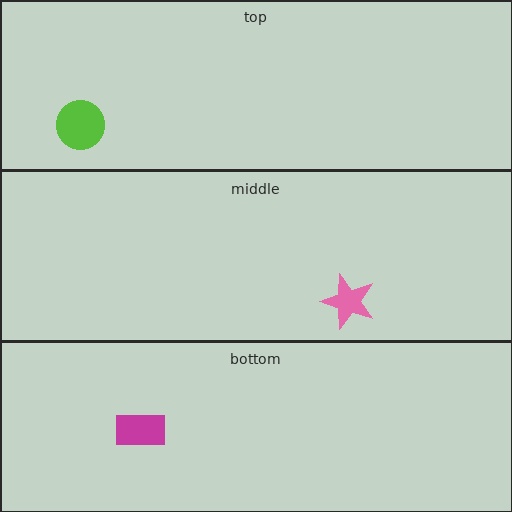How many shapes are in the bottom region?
1.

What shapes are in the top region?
The lime circle.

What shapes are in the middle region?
The pink star.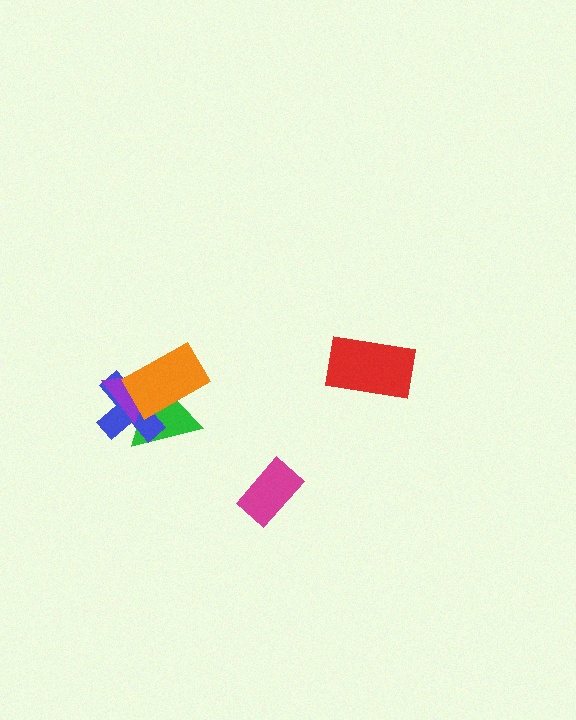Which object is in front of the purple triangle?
The orange rectangle is in front of the purple triangle.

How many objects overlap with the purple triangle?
3 objects overlap with the purple triangle.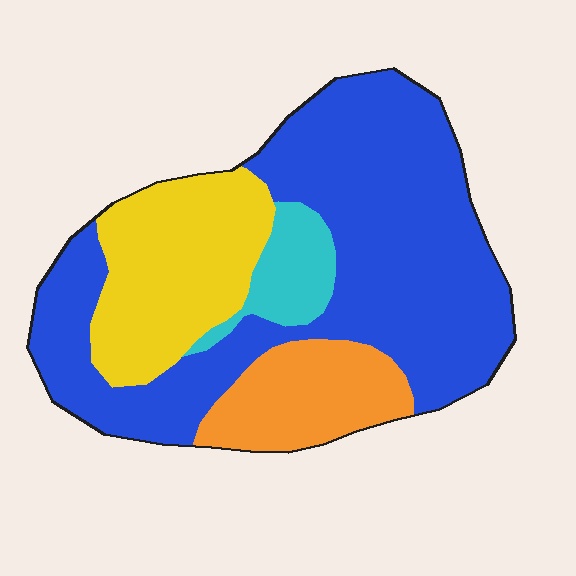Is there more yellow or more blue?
Blue.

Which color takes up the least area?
Cyan, at roughly 5%.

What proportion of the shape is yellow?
Yellow covers 22% of the shape.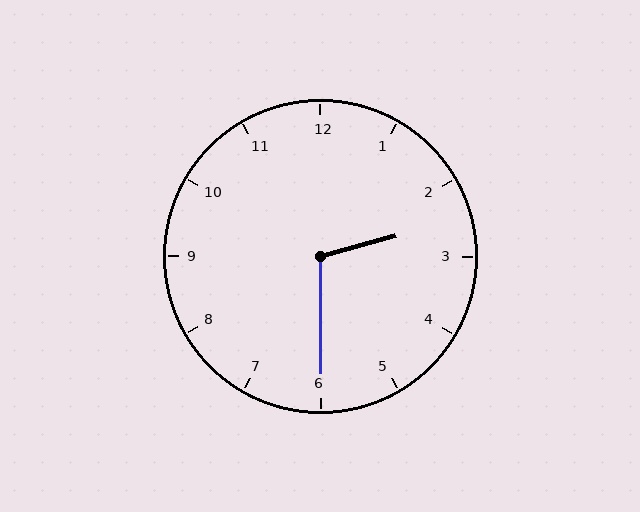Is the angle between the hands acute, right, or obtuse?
It is obtuse.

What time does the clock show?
2:30.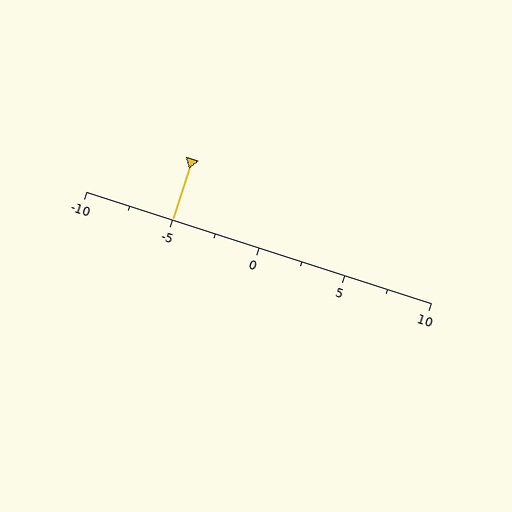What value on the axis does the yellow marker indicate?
The marker indicates approximately -5.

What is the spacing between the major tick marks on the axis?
The major ticks are spaced 5 apart.